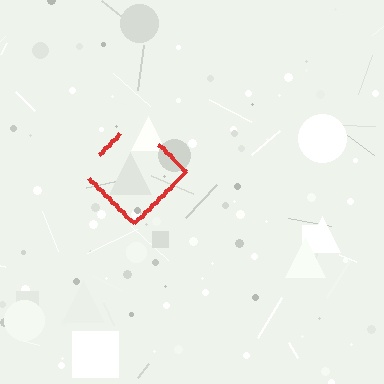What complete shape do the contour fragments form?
The contour fragments form a diamond.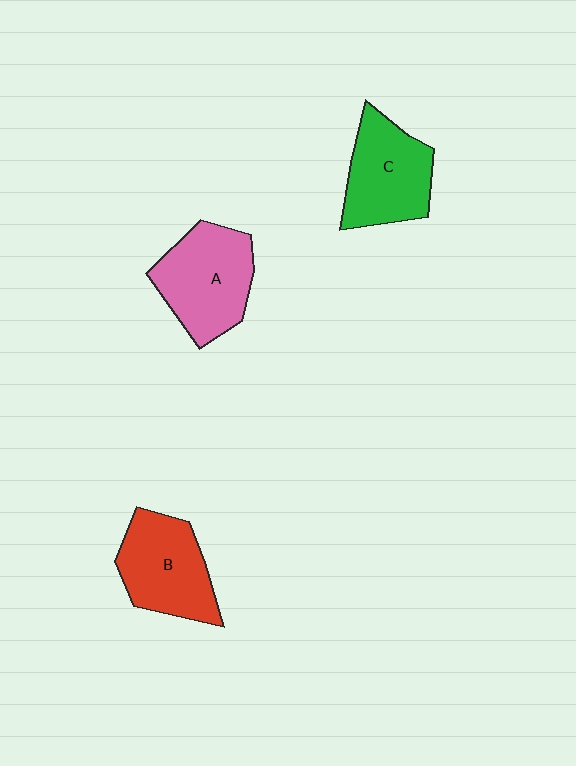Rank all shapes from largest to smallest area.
From largest to smallest: A (pink), B (red), C (green).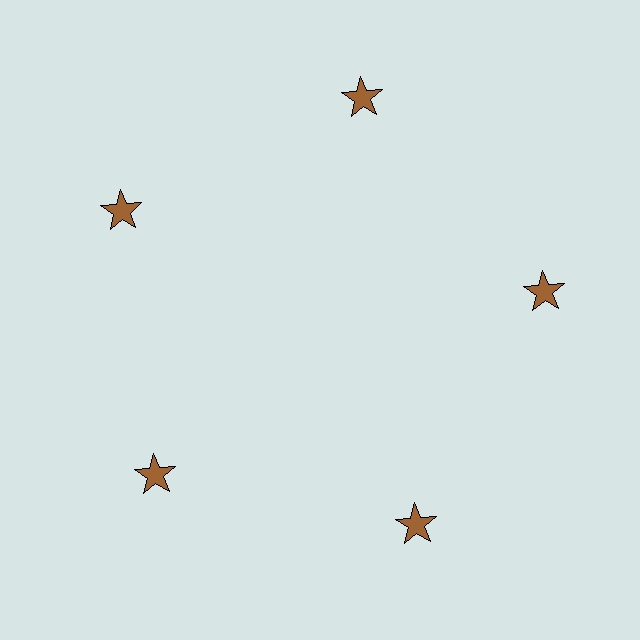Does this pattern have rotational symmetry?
Yes, this pattern has 5-fold rotational symmetry. It looks the same after rotating 72 degrees around the center.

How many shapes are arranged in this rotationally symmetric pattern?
There are 5 shapes, arranged in 5 groups of 1.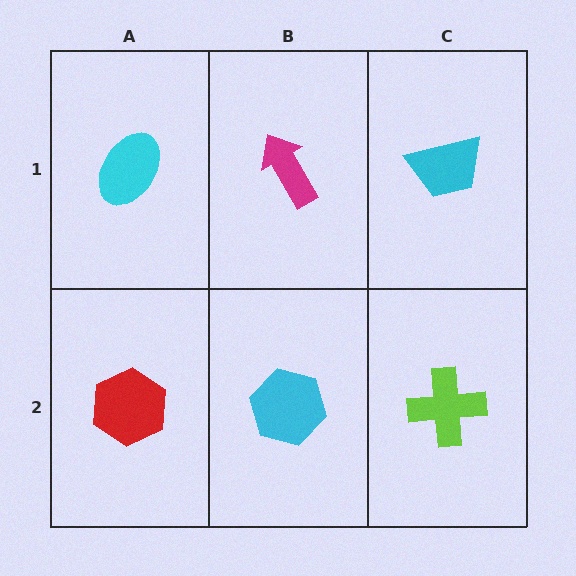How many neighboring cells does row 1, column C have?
2.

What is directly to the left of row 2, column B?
A red hexagon.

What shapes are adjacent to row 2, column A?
A cyan ellipse (row 1, column A), a cyan hexagon (row 2, column B).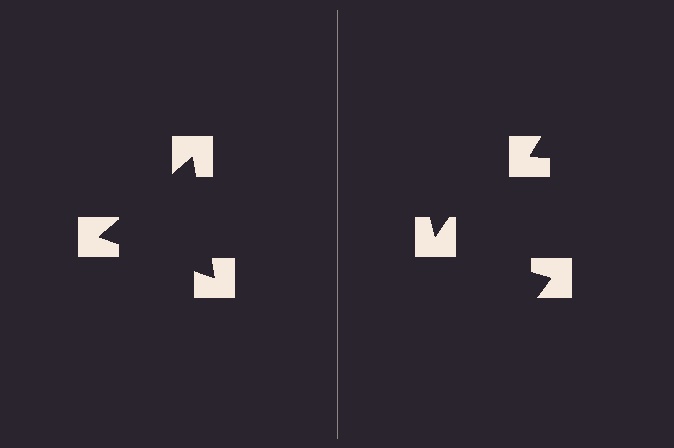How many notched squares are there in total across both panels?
6 — 3 on each side.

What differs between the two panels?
The notched squares are positioned identically on both sides; only the wedge orientations differ. On the left they align to a triangle; on the right they are misaligned.